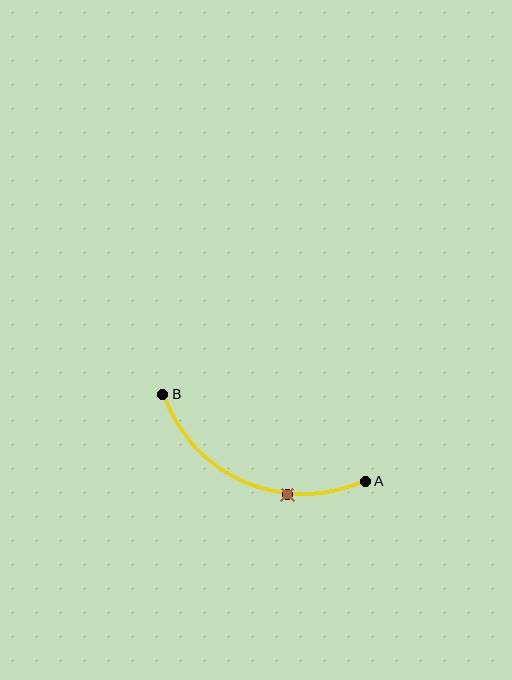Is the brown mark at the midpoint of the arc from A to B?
No. The brown mark lies on the arc but is closer to endpoint A. The arc midpoint would be at the point on the curve equidistant along the arc from both A and B.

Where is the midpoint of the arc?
The arc midpoint is the point on the curve farthest from the straight line joining A and B. It sits below that line.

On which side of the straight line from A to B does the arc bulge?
The arc bulges below the straight line connecting A and B.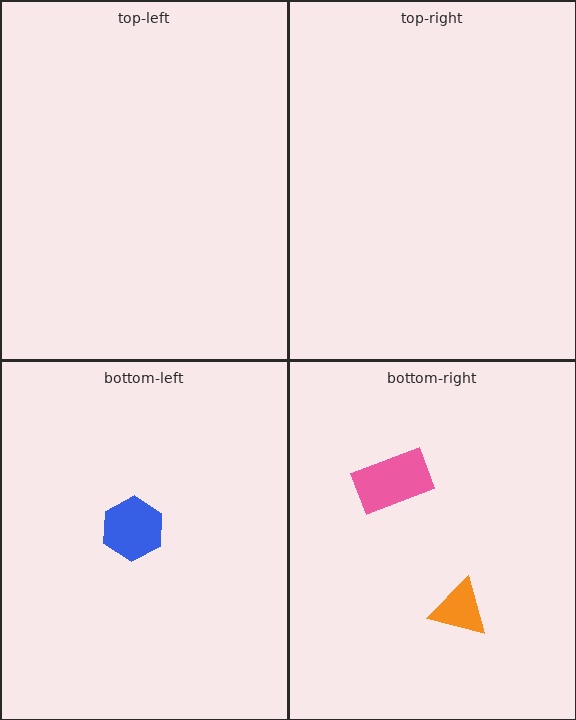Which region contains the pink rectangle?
The bottom-right region.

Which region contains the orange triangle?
The bottom-right region.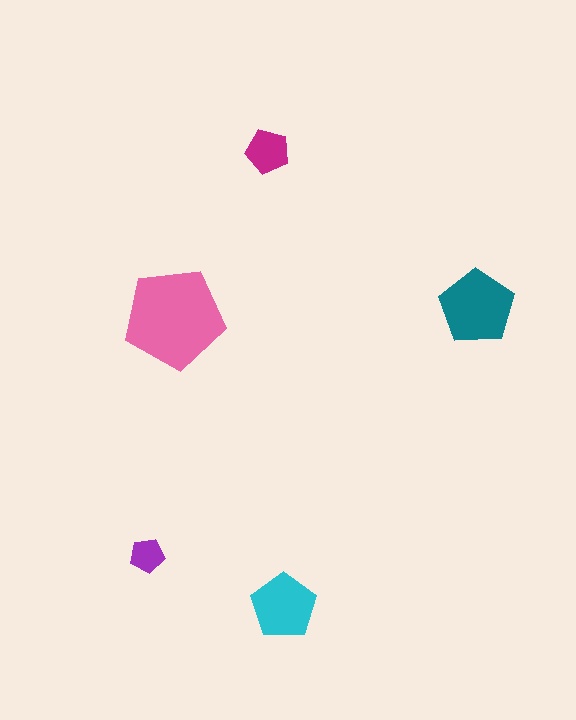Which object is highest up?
The magenta pentagon is topmost.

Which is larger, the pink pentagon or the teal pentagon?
The pink one.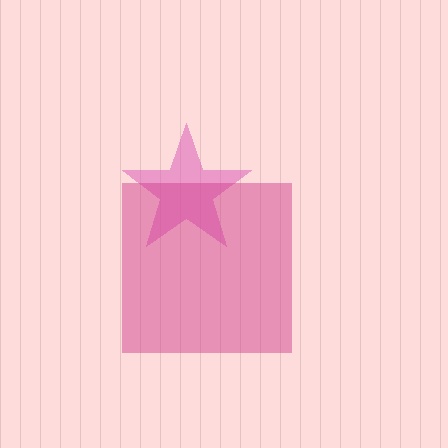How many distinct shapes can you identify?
There are 2 distinct shapes: a pink star, a magenta square.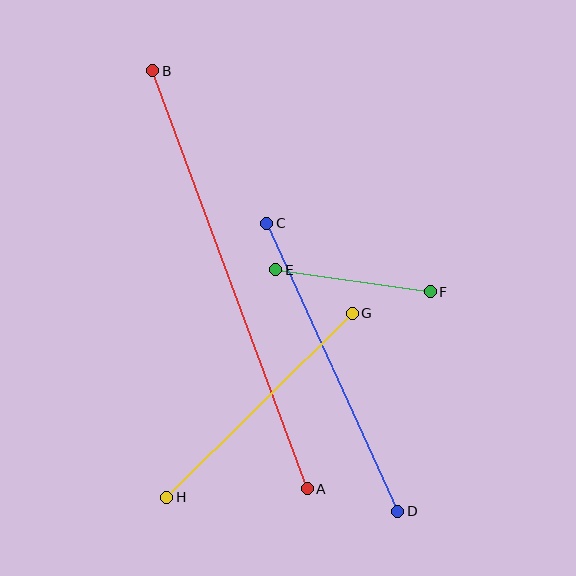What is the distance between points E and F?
The distance is approximately 156 pixels.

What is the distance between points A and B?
The distance is approximately 446 pixels.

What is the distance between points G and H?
The distance is approximately 261 pixels.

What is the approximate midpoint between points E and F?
The midpoint is at approximately (353, 281) pixels.